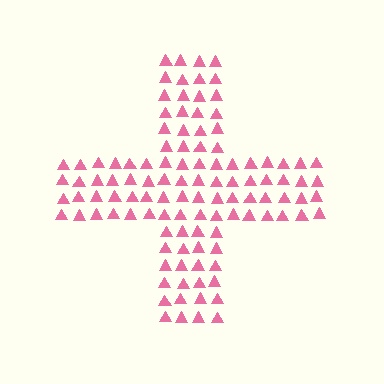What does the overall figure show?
The overall figure shows a cross.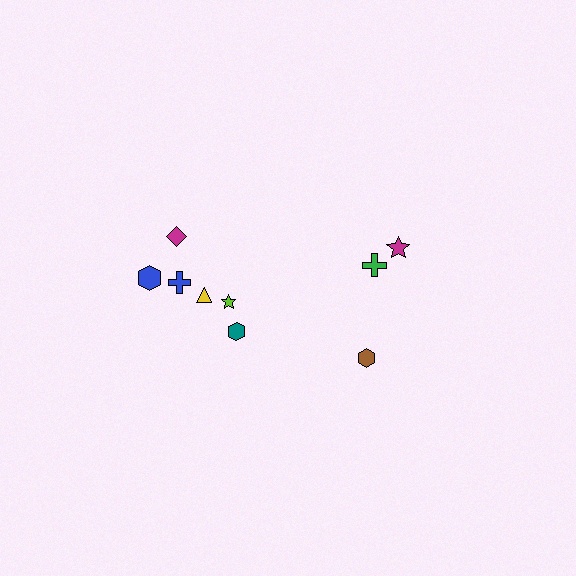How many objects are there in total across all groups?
There are 9 objects.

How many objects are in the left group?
There are 6 objects.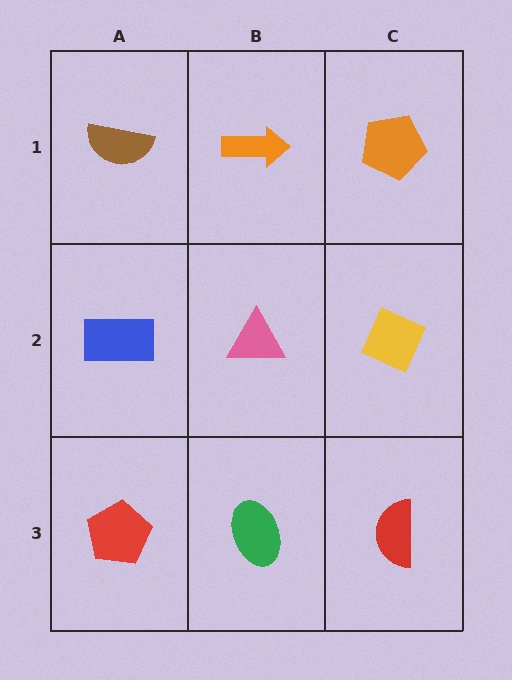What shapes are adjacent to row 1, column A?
A blue rectangle (row 2, column A), an orange arrow (row 1, column B).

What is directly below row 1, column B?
A pink triangle.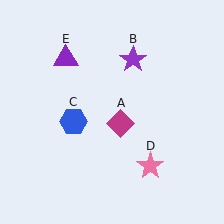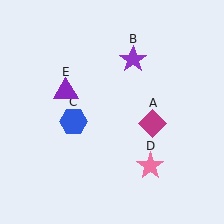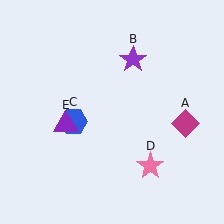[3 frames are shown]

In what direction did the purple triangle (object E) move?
The purple triangle (object E) moved down.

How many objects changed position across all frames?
2 objects changed position: magenta diamond (object A), purple triangle (object E).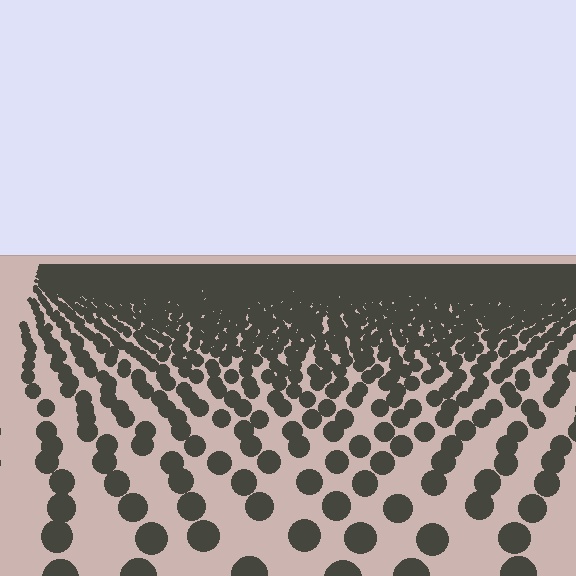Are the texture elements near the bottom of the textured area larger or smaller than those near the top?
Larger. Near the bottom, elements are closer to the viewer and appear at a bigger on-screen size.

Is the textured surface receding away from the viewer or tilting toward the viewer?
The surface is receding away from the viewer. Texture elements get smaller and denser toward the top.